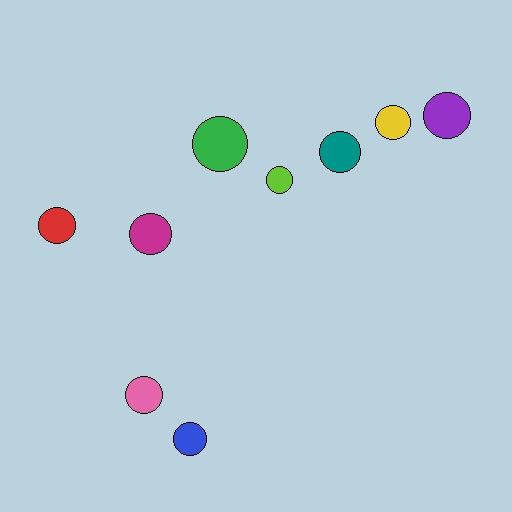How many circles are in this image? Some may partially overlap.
There are 9 circles.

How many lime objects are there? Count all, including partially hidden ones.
There is 1 lime object.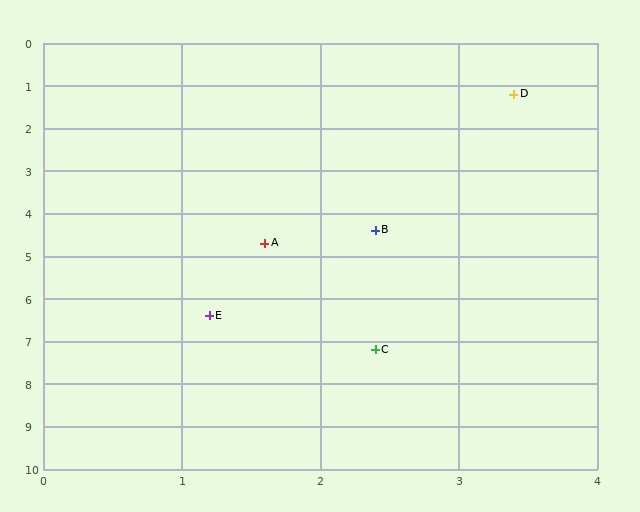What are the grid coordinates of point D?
Point D is at approximately (3.4, 1.2).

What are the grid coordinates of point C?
Point C is at approximately (2.4, 7.2).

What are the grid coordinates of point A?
Point A is at approximately (1.6, 4.7).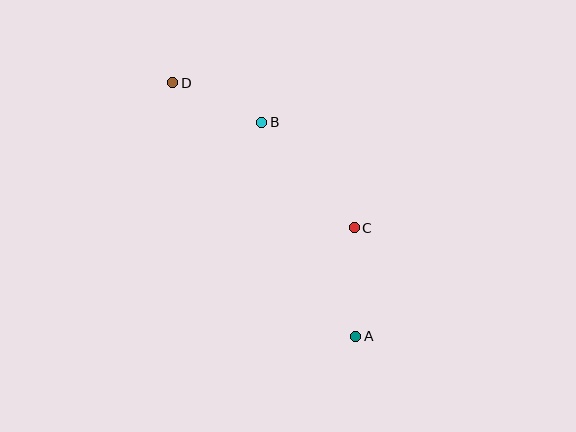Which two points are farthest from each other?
Points A and D are farthest from each other.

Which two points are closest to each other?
Points B and D are closest to each other.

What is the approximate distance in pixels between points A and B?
The distance between A and B is approximately 234 pixels.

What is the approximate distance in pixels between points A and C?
The distance between A and C is approximately 108 pixels.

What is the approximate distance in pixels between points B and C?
The distance between B and C is approximately 140 pixels.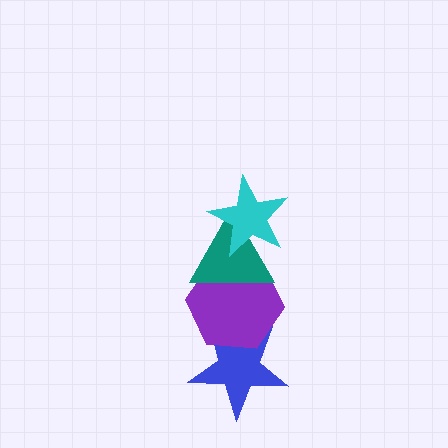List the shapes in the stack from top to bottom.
From top to bottom: the cyan star, the teal triangle, the purple hexagon, the blue star.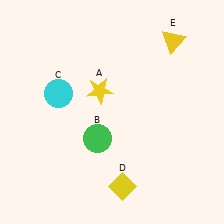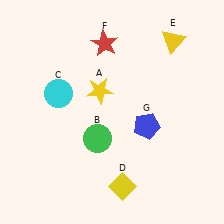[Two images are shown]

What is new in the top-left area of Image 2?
A red star (F) was added in the top-left area of Image 2.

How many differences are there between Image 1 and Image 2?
There are 2 differences between the two images.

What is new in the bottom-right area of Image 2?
A blue pentagon (G) was added in the bottom-right area of Image 2.